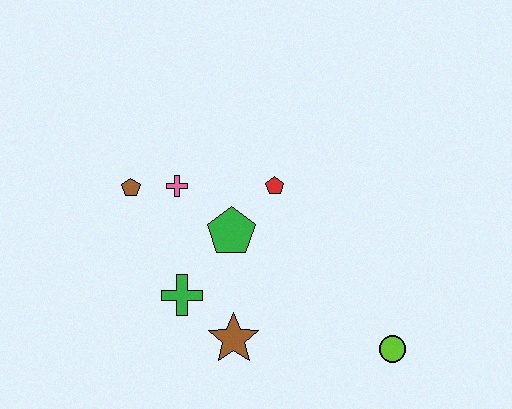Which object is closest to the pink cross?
The brown pentagon is closest to the pink cross.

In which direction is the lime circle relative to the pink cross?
The lime circle is to the right of the pink cross.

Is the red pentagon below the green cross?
No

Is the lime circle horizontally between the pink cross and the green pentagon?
No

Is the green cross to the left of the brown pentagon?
No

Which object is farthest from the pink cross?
The lime circle is farthest from the pink cross.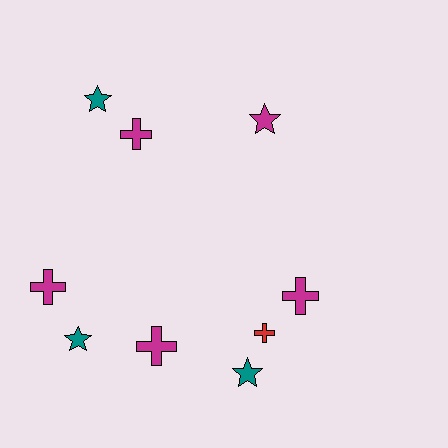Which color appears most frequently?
Magenta, with 5 objects.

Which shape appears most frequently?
Cross, with 5 objects.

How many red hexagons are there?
There are no red hexagons.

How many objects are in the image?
There are 9 objects.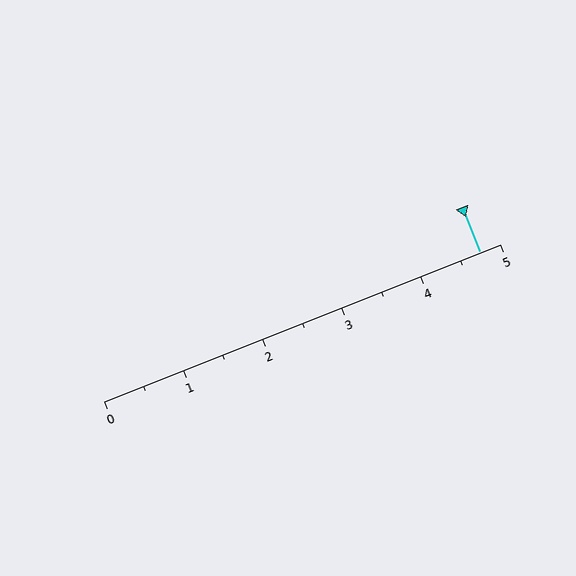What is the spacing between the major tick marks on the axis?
The major ticks are spaced 1 apart.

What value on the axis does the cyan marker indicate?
The marker indicates approximately 4.8.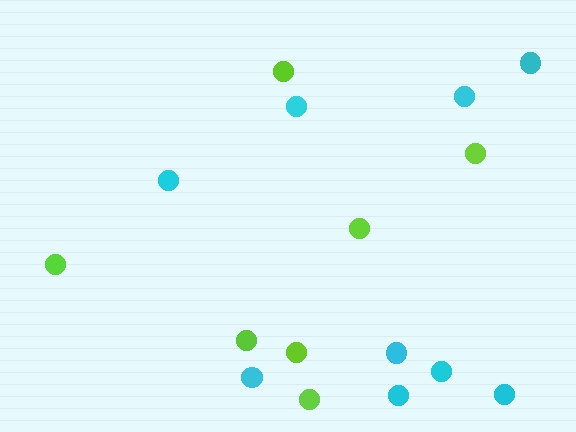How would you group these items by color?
There are 2 groups: one group of cyan circles (9) and one group of lime circles (7).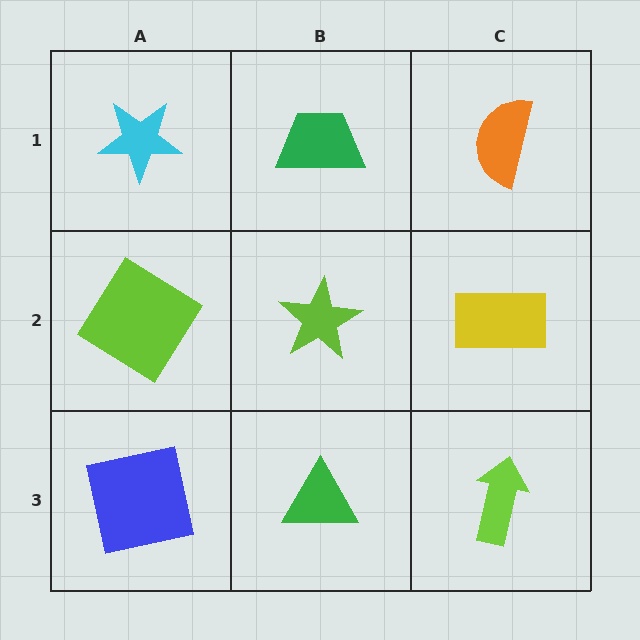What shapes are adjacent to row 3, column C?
A yellow rectangle (row 2, column C), a green triangle (row 3, column B).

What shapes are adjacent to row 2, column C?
An orange semicircle (row 1, column C), a lime arrow (row 3, column C), a lime star (row 2, column B).